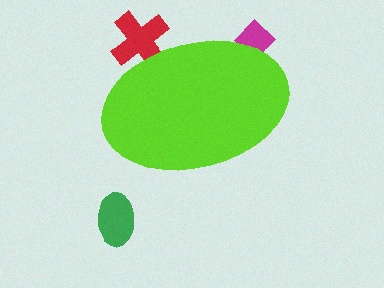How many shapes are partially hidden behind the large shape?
2 shapes are partially hidden.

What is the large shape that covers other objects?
A lime ellipse.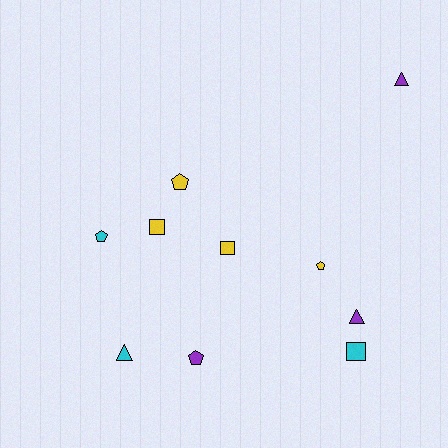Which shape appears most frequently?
Pentagon, with 4 objects.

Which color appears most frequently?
Yellow, with 4 objects.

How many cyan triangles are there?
There is 1 cyan triangle.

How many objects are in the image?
There are 10 objects.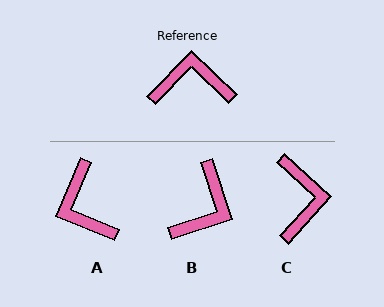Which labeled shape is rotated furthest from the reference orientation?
B, about 118 degrees away.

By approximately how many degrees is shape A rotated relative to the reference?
Approximately 112 degrees counter-clockwise.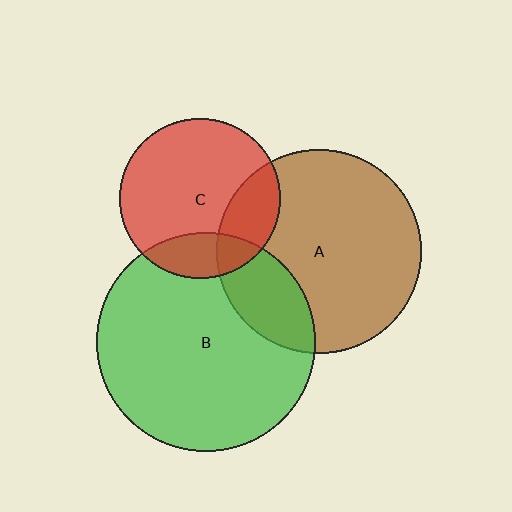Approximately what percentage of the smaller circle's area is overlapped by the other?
Approximately 20%.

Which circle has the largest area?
Circle B (green).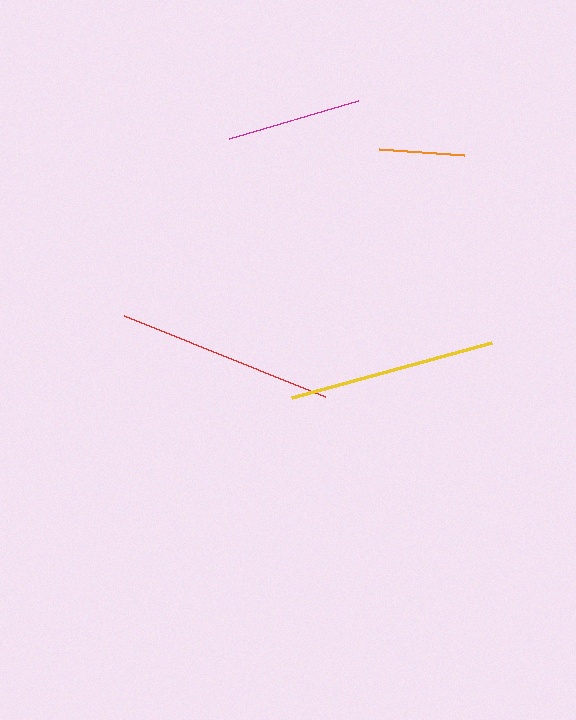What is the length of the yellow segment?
The yellow segment is approximately 207 pixels long.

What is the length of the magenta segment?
The magenta segment is approximately 134 pixels long.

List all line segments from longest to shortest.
From longest to shortest: red, yellow, magenta, orange.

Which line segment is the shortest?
The orange line is the shortest at approximately 85 pixels.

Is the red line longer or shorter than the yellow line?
The red line is longer than the yellow line.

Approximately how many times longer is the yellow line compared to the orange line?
The yellow line is approximately 2.4 times the length of the orange line.